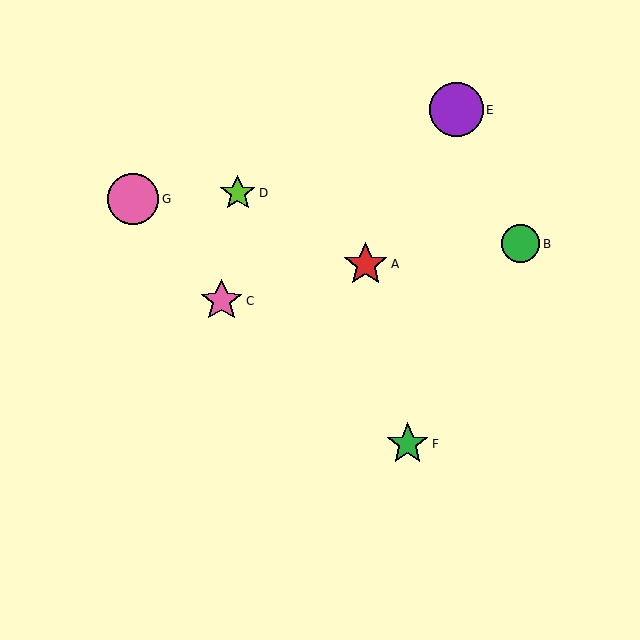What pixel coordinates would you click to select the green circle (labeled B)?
Click at (520, 244) to select the green circle B.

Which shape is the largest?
The purple circle (labeled E) is the largest.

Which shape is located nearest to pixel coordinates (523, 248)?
The green circle (labeled B) at (520, 244) is nearest to that location.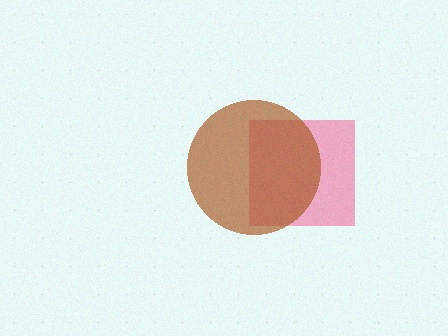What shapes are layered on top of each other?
The layered shapes are: a pink square, a brown circle.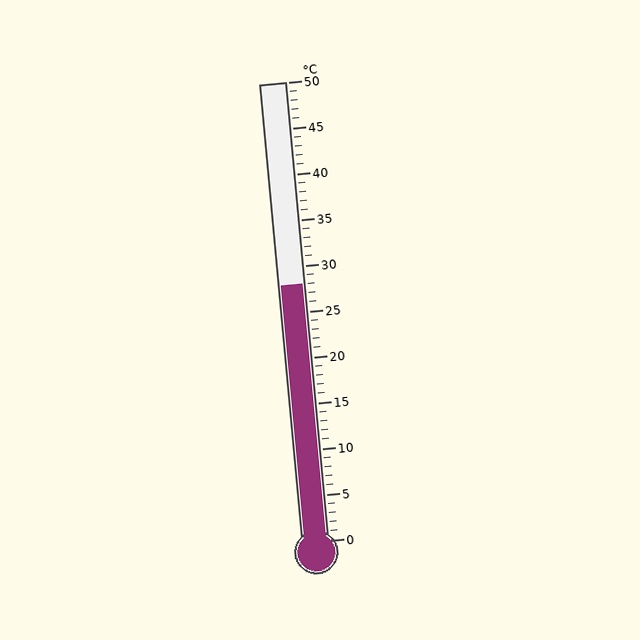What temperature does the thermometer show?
The thermometer shows approximately 28°C.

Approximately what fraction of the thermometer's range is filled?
The thermometer is filled to approximately 55% of its range.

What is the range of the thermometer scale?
The thermometer scale ranges from 0°C to 50°C.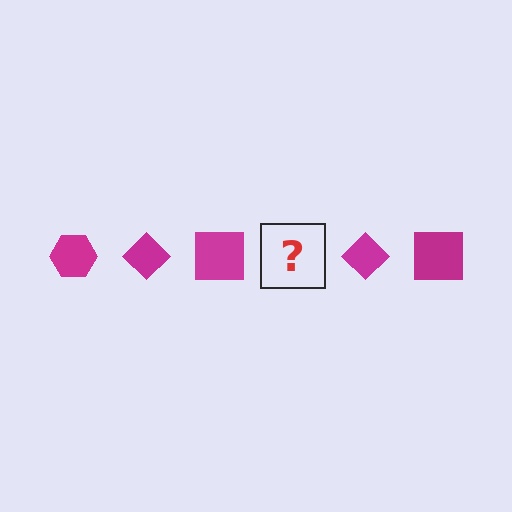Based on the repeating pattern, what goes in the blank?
The blank should be a magenta hexagon.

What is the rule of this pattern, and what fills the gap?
The rule is that the pattern cycles through hexagon, diamond, square shapes in magenta. The gap should be filled with a magenta hexagon.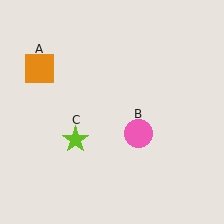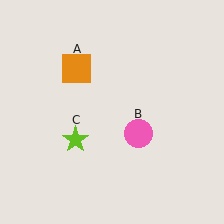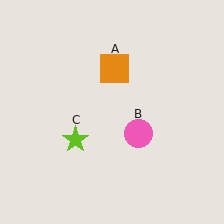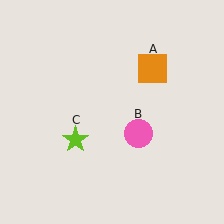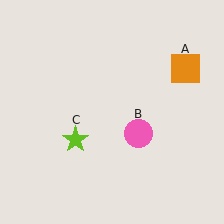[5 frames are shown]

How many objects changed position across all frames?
1 object changed position: orange square (object A).